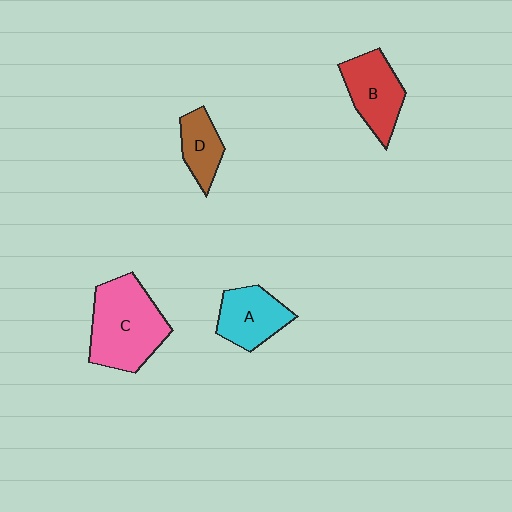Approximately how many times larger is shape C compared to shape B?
Approximately 1.5 times.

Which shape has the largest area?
Shape C (pink).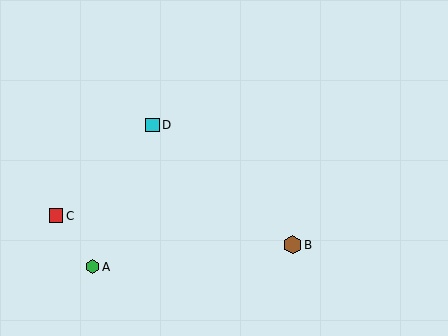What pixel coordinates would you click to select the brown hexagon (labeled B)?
Click at (293, 245) to select the brown hexagon B.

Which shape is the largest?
The brown hexagon (labeled B) is the largest.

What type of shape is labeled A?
Shape A is a green hexagon.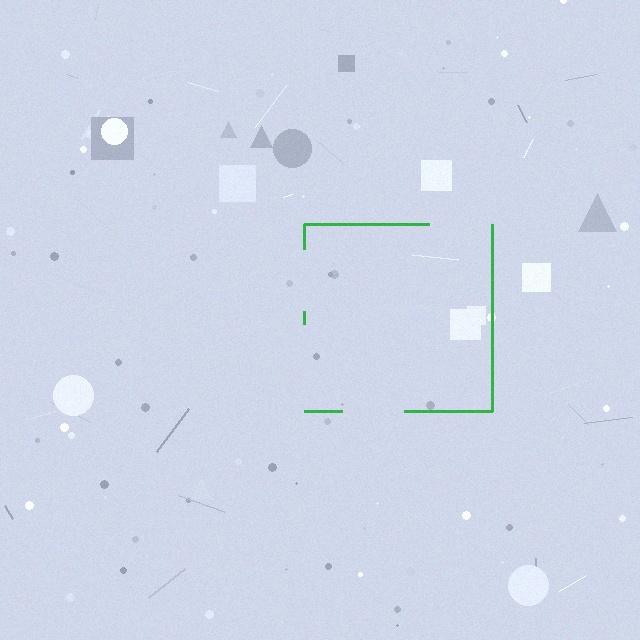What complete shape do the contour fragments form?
The contour fragments form a square.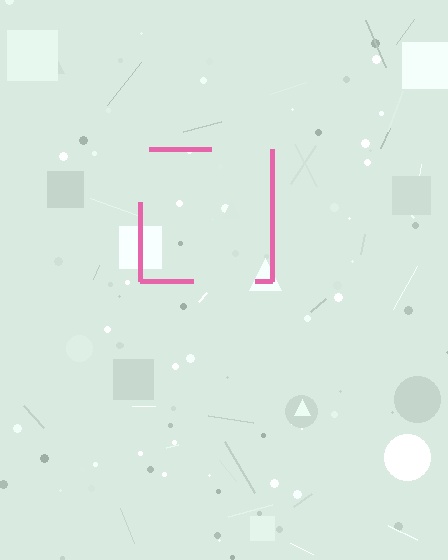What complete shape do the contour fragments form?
The contour fragments form a square.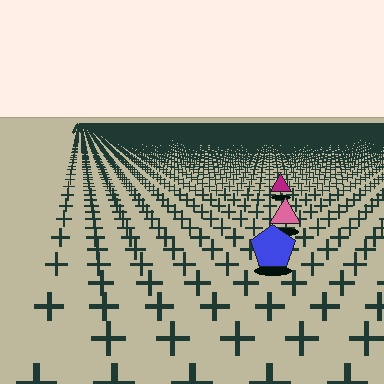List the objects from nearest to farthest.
From nearest to farthest: the blue pentagon, the pink triangle, the magenta triangle.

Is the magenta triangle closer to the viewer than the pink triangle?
No. The pink triangle is closer — you can tell from the texture gradient: the ground texture is coarser near it.